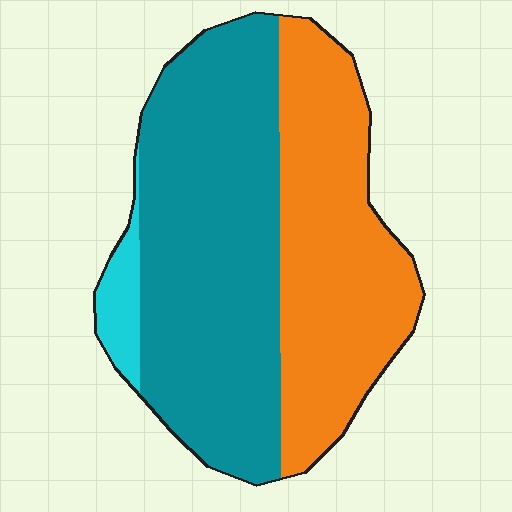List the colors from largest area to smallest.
From largest to smallest: teal, orange, cyan.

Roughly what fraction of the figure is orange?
Orange takes up about two fifths (2/5) of the figure.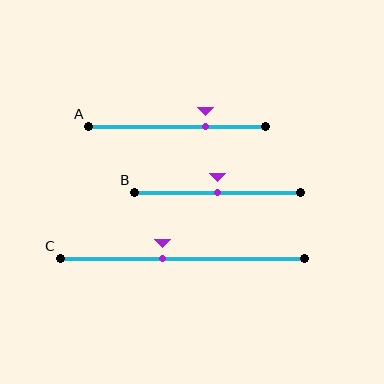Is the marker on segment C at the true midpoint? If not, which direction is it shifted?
No, the marker on segment C is shifted to the left by about 8% of the segment length.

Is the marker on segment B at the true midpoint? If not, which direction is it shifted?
Yes, the marker on segment B is at the true midpoint.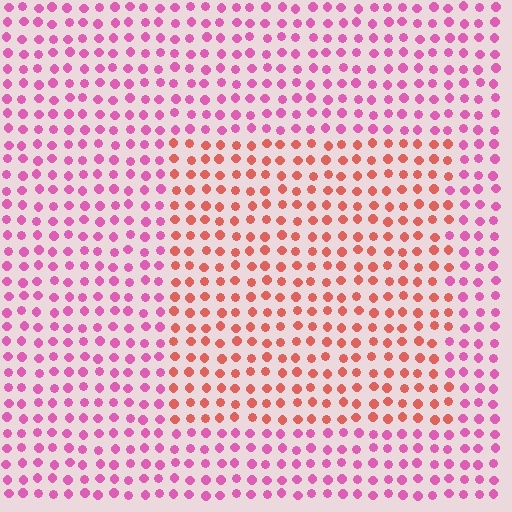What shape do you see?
I see a rectangle.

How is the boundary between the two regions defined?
The boundary is defined purely by a slight shift in hue (about 44 degrees). Spacing, size, and orientation are identical on both sides.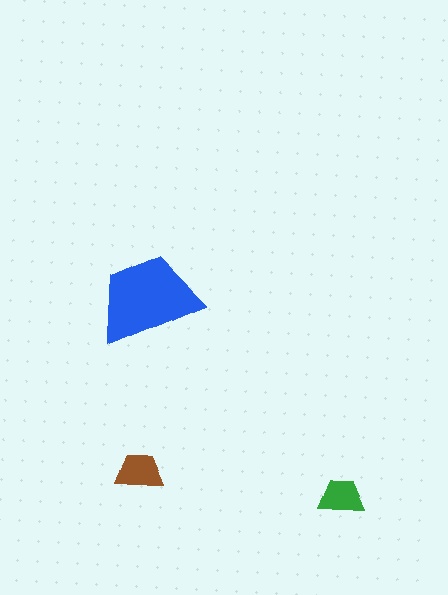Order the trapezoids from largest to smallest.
the blue one, the brown one, the green one.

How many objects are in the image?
There are 3 objects in the image.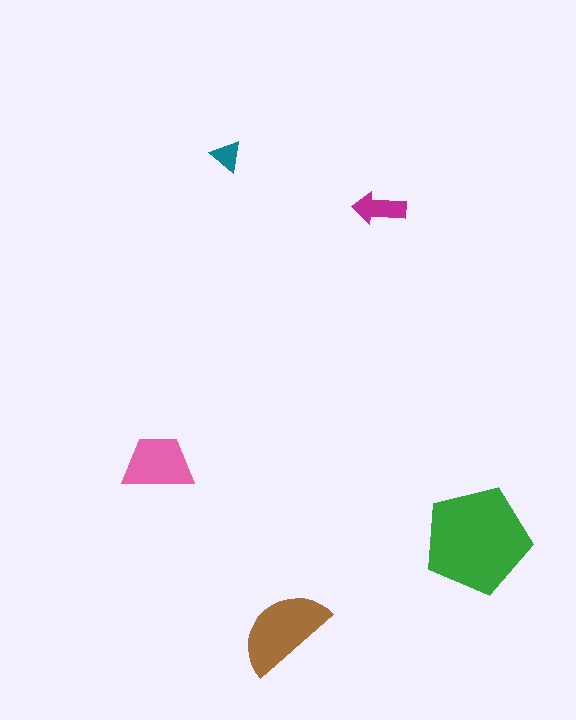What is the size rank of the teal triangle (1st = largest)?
5th.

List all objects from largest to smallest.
The green pentagon, the brown semicircle, the pink trapezoid, the magenta arrow, the teal triangle.